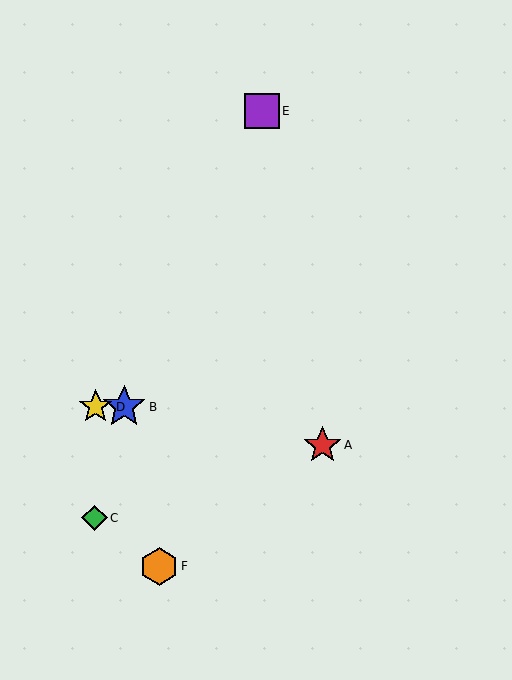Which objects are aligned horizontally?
Objects B, D are aligned horizontally.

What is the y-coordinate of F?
Object F is at y≈567.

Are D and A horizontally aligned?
No, D is at y≈407 and A is at y≈445.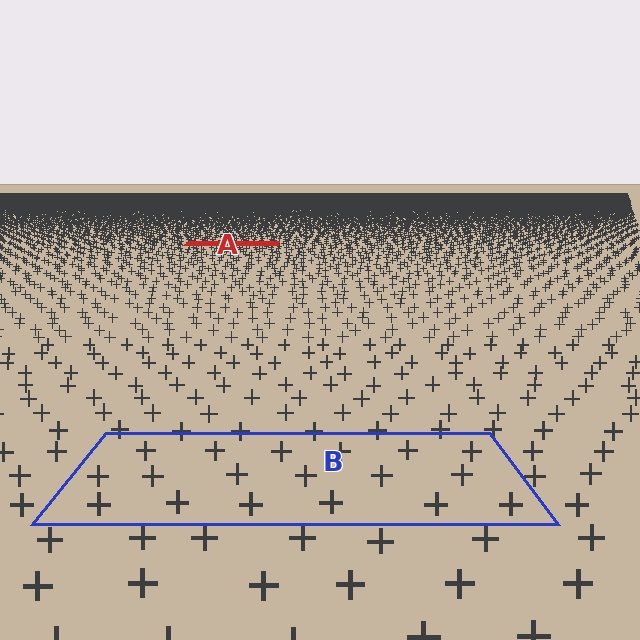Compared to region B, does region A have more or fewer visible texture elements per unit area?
Region A has more texture elements per unit area — they are packed more densely because it is farther away.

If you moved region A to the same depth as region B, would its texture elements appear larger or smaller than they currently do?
They would appear larger. At a closer depth, the same texture elements are projected at a bigger on-screen size.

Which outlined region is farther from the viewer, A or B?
Region A is farther from the viewer — the texture elements inside it appear smaller and more densely packed.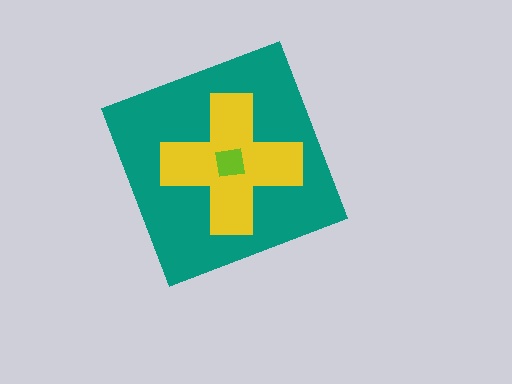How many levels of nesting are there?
3.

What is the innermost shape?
The lime square.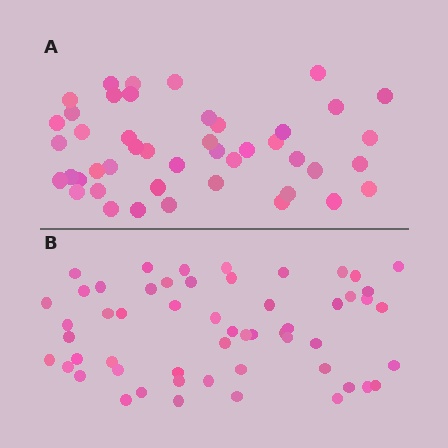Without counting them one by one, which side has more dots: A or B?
Region B (the bottom region) has more dots.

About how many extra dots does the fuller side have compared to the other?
Region B has roughly 10 or so more dots than region A.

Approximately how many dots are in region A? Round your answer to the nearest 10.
About 40 dots. (The exact count is 45, which rounds to 40.)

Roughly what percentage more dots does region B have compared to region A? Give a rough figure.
About 20% more.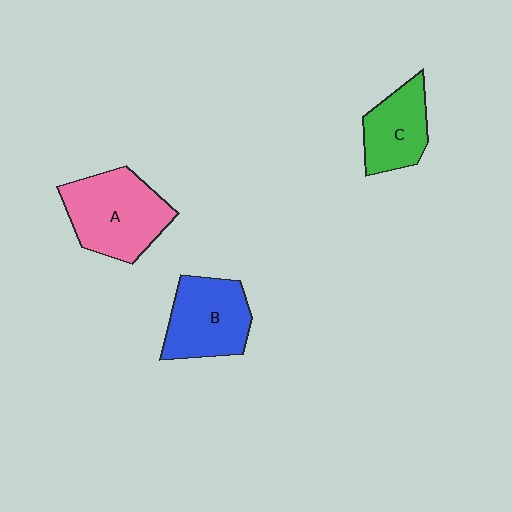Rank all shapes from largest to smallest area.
From largest to smallest: A (pink), B (blue), C (green).